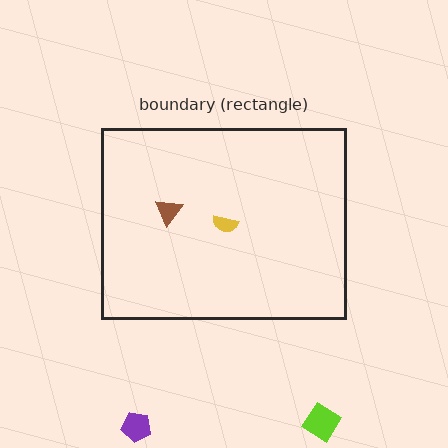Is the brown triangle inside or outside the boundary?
Inside.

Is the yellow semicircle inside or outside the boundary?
Inside.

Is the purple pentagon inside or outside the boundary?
Outside.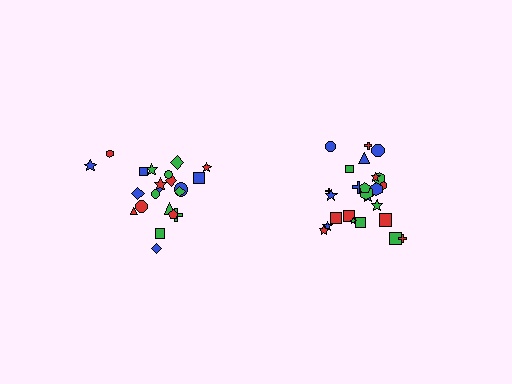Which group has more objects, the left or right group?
The right group.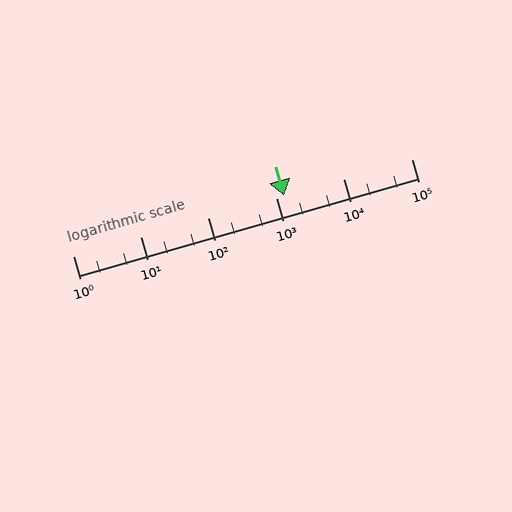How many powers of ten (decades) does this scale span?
The scale spans 5 decades, from 1 to 100000.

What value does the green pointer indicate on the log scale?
The pointer indicates approximately 1300.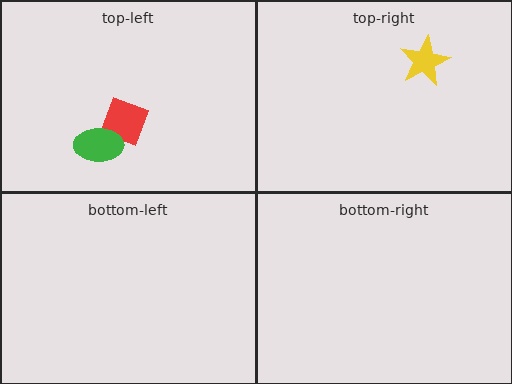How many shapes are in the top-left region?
2.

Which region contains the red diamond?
The top-left region.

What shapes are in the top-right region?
The yellow star.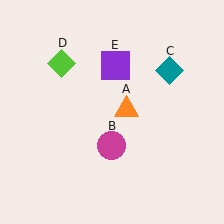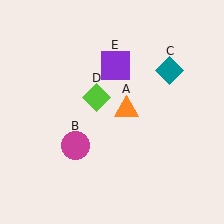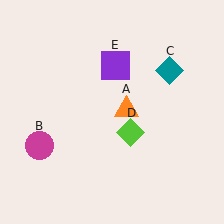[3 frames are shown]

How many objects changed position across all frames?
2 objects changed position: magenta circle (object B), lime diamond (object D).